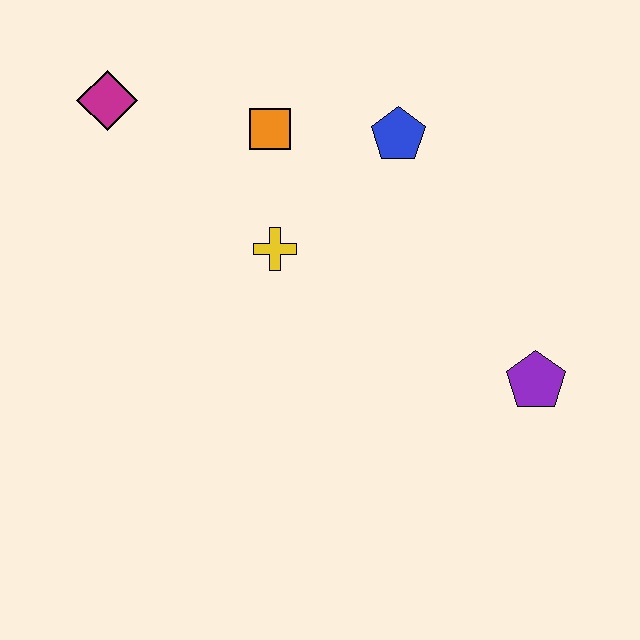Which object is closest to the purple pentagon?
The blue pentagon is closest to the purple pentagon.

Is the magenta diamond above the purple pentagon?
Yes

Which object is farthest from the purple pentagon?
The magenta diamond is farthest from the purple pentagon.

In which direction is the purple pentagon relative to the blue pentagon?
The purple pentagon is below the blue pentagon.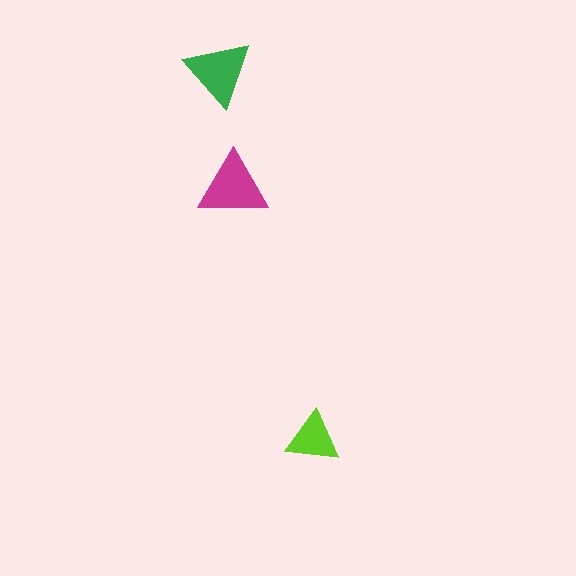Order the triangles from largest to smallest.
the magenta one, the green one, the lime one.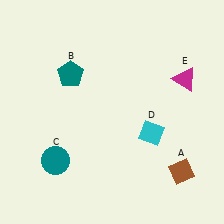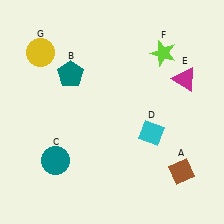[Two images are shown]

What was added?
A lime star (F), a yellow circle (G) were added in Image 2.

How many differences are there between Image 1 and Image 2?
There are 2 differences between the two images.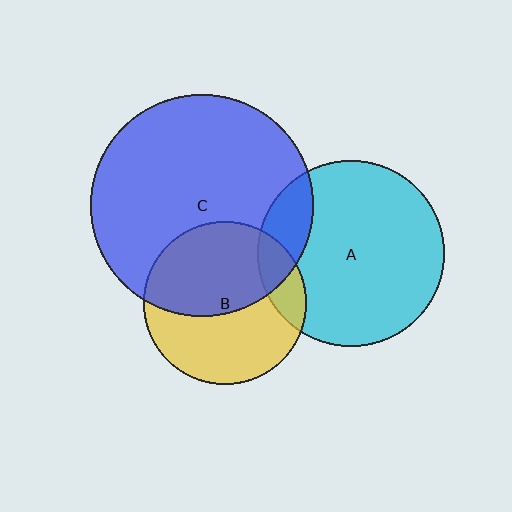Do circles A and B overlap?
Yes.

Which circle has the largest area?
Circle C (blue).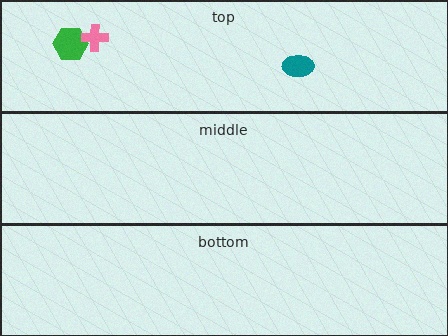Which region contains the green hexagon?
The top region.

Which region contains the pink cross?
The top region.